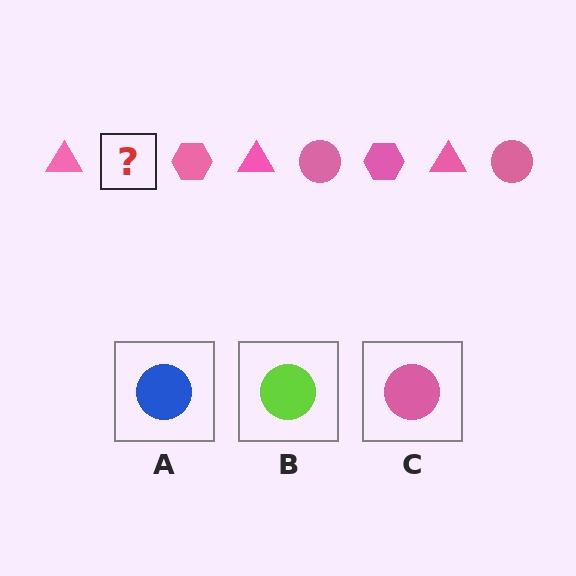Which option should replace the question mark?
Option C.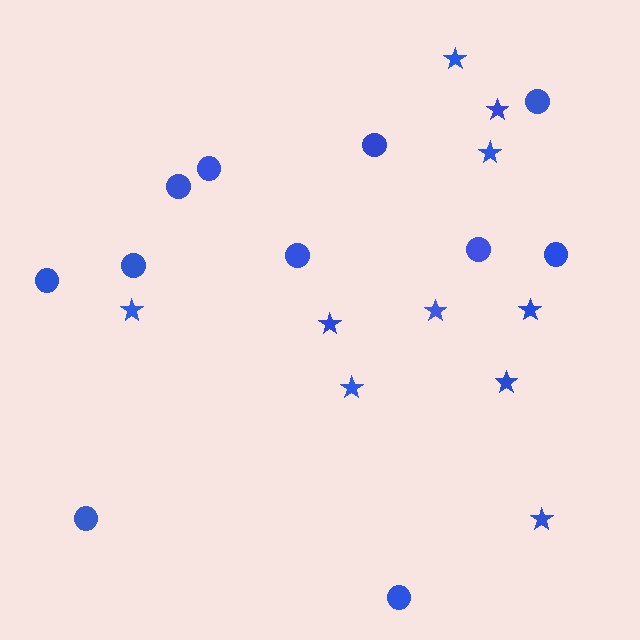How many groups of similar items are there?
There are 2 groups: one group of circles (11) and one group of stars (10).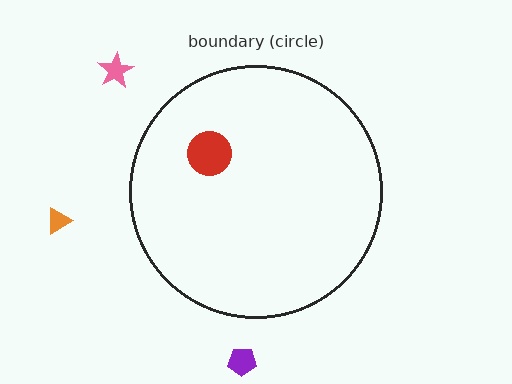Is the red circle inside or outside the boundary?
Inside.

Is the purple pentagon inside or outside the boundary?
Outside.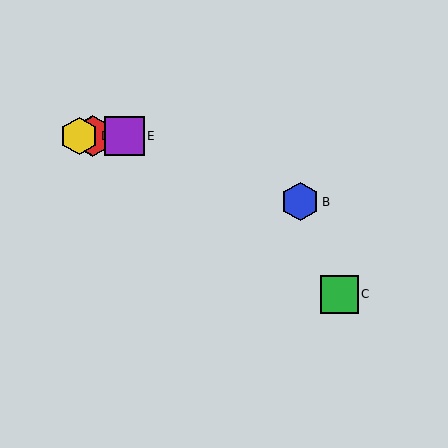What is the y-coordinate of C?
Object C is at y≈294.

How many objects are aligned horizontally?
3 objects (A, D, E) are aligned horizontally.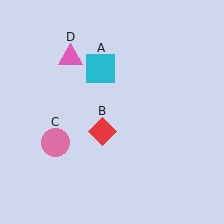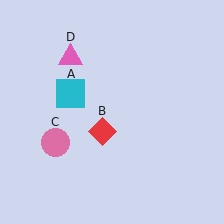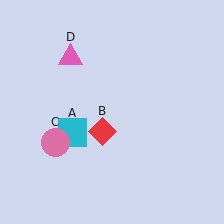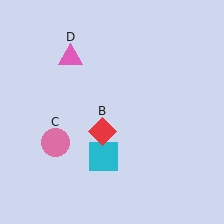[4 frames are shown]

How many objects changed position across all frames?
1 object changed position: cyan square (object A).